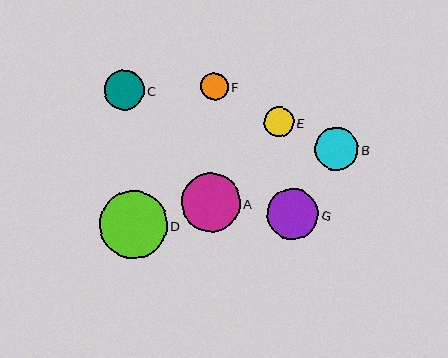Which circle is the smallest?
Circle F is the smallest with a size of approximately 28 pixels.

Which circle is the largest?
Circle D is the largest with a size of approximately 68 pixels.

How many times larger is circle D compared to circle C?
Circle D is approximately 1.7 times the size of circle C.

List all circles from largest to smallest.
From largest to smallest: D, A, G, B, C, E, F.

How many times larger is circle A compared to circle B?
Circle A is approximately 1.4 times the size of circle B.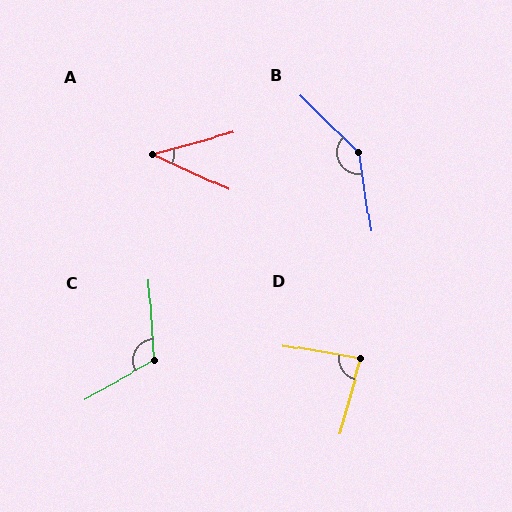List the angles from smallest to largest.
A (40°), D (84°), C (116°), B (143°).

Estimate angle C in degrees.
Approximately 116 degrees.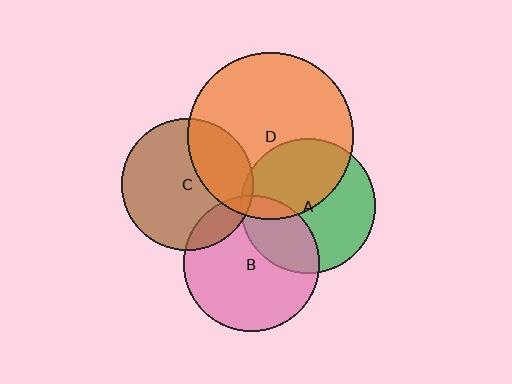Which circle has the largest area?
Circle D (orange).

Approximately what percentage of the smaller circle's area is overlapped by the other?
Approximately 10%.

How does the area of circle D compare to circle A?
Approximately 1.5 times.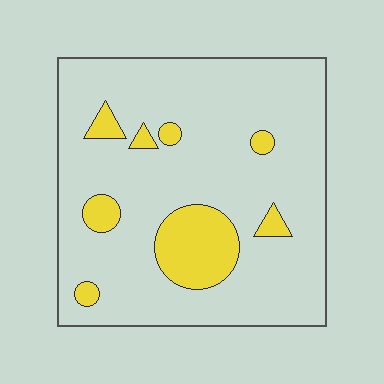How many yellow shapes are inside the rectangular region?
8.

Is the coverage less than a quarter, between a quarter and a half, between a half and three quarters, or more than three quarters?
Less than a quarter.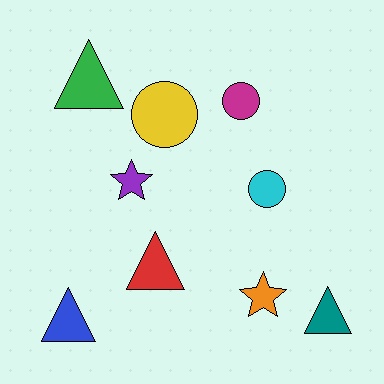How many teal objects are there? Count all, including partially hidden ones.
There is 1 teal object.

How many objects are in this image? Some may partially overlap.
There are 9 objects.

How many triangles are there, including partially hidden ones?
There are 4 triangles.